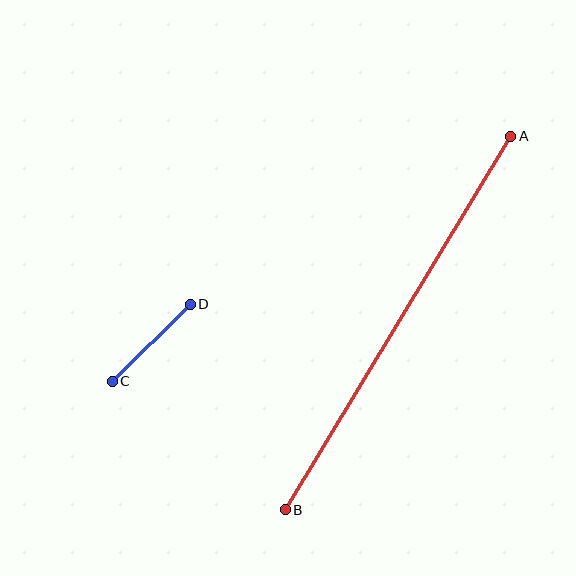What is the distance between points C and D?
The distance is approximately 110 pixels.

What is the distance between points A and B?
The distance is approximately 436 pixels.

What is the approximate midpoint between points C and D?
The midpoint is at approximately (151, 343) pixels.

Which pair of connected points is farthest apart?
Points A and B are farthest apart.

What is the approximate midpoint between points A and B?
The midpoint is at approximately (398, 323) pixels.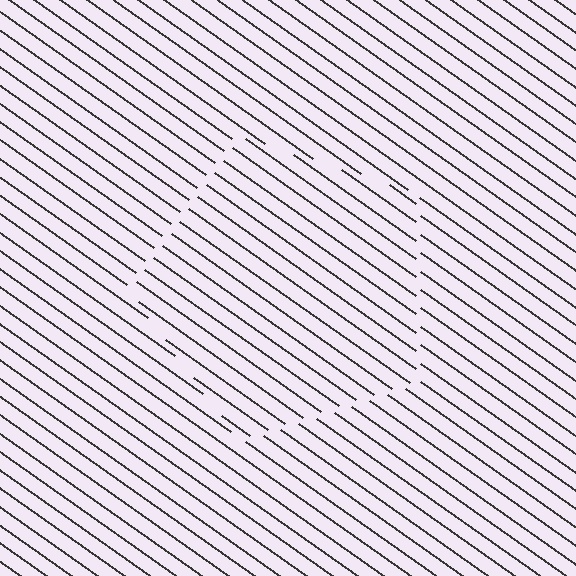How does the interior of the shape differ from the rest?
The interior of the shape contains the same grating, shifted by half a period — the contour is defined by the phase discontinuity where line-ends from the inner and outer gratings abut.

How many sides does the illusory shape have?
5 sides — the line-ends trace a pentagon.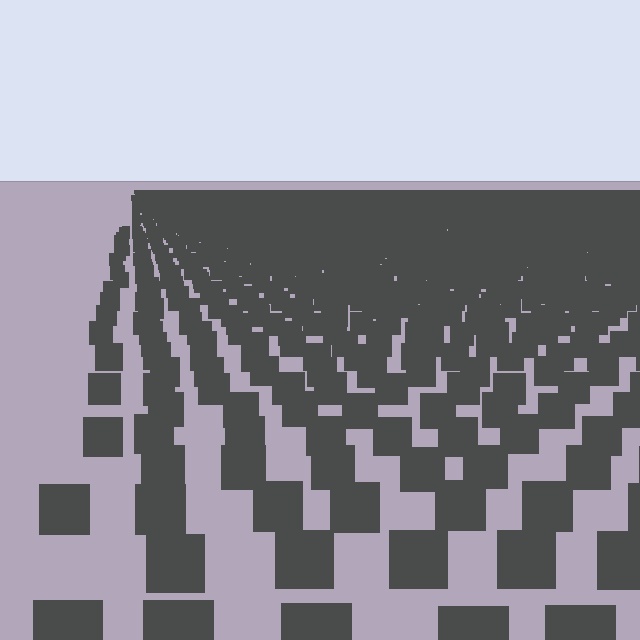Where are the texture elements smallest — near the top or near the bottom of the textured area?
Near the top.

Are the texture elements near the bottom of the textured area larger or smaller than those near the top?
Larger. Near the bottom, elements are closer to the viewer and appear at a bigger on-screen size.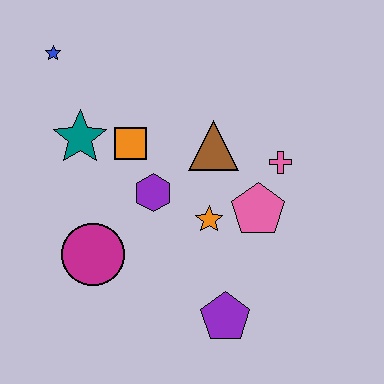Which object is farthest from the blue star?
The purple pentagon is farthest from the blue star.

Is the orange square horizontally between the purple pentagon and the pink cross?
No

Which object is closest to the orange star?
The pink pentagon is closest to the orange star.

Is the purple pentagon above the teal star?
No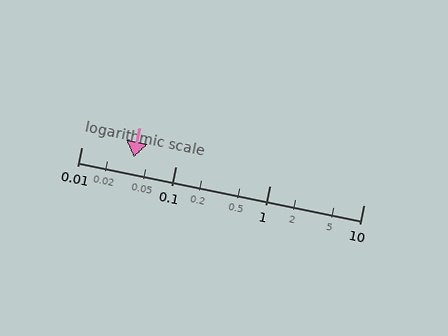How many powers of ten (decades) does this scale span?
The scale spans 3 decades, from 0.01 to 10.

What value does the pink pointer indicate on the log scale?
The pointer indicates approximately 0.036.